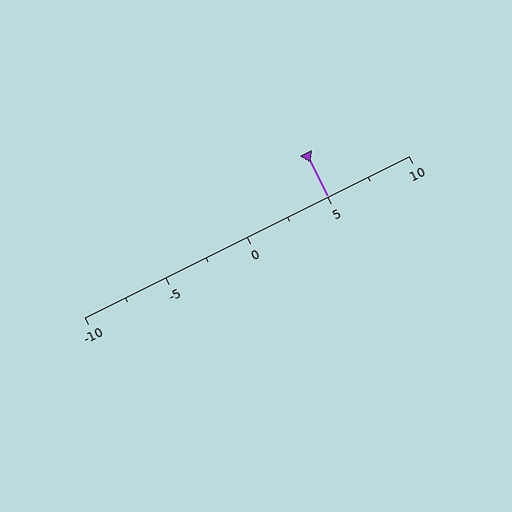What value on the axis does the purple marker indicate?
The marker indicates approximately 5.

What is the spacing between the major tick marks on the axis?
The major ticks are spaced 5 apart.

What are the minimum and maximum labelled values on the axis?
The axis runs from -10 to 10.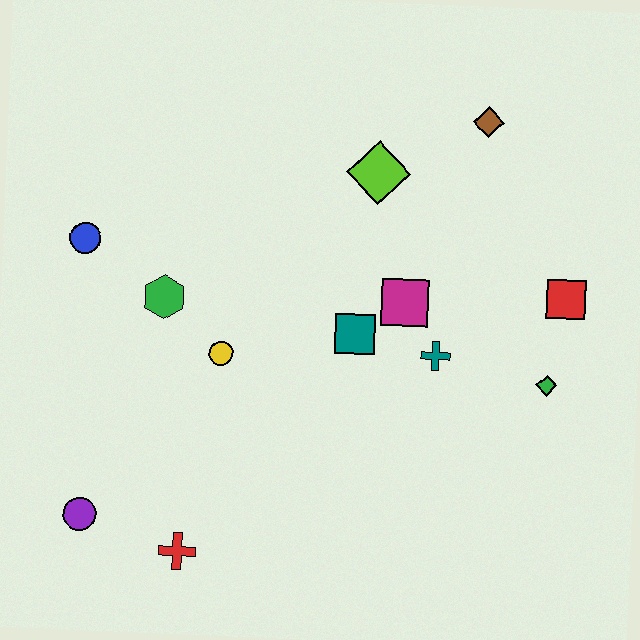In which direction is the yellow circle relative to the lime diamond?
The yellow circle is below the lime diamond.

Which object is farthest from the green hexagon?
The red square is farthest from the green hexagon.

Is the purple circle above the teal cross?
No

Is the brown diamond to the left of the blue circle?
No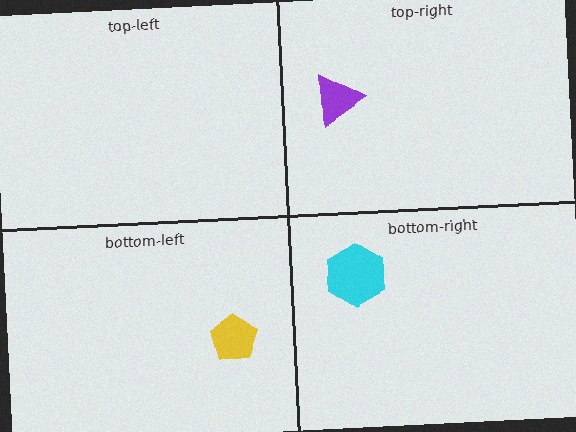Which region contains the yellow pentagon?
The bottom-left region.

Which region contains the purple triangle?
The top-right region.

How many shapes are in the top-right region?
1.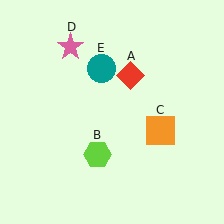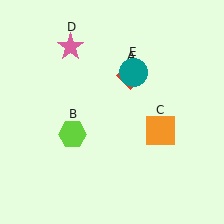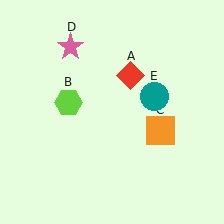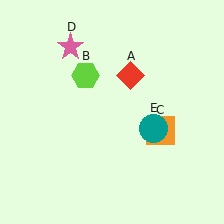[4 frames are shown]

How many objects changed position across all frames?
2 objects changed position: lime hexagon (object B), teal circle (object E).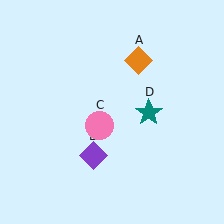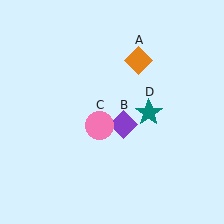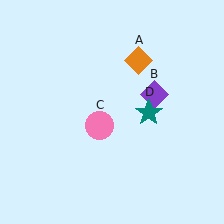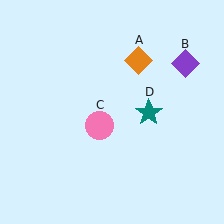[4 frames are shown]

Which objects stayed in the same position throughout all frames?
Orange diamond (object A) and pink circle (object C) and teal star (object D) remained stationary.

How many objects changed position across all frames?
1 object changed position: purple diamond (object B).